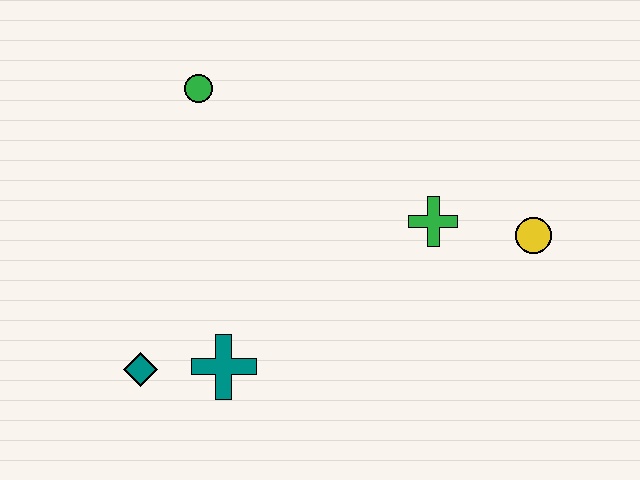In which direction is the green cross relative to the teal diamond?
The green cross is to the right of the teal diamond.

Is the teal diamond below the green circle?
Yes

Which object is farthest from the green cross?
The teal diamond is farthest from the green cross.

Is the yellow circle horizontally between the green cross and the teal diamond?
No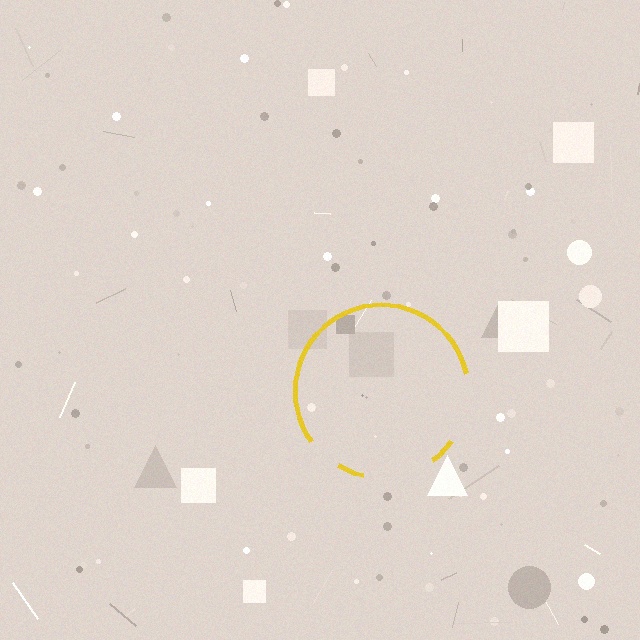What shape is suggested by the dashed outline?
The dashed outline suggests a circle.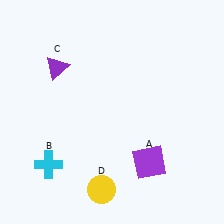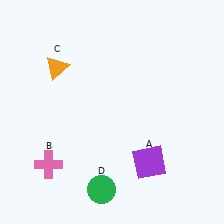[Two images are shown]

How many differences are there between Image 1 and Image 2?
There are 3 differences between the two images.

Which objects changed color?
B changed from cyan to pink. C changed from purple to orange. D changed from yellow to green.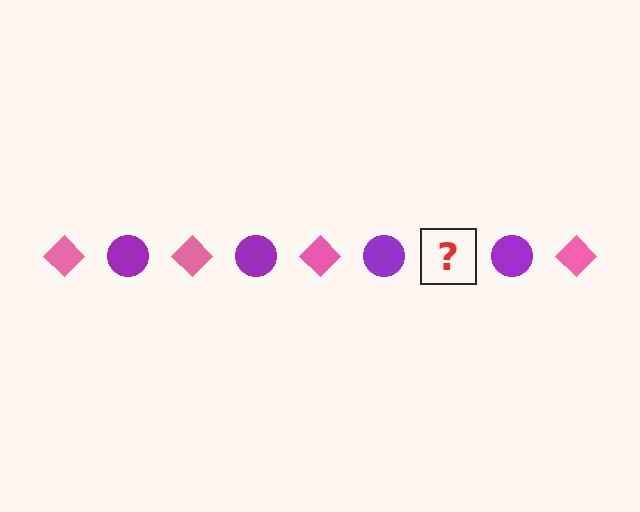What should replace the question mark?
The question mark should be replaced with a pink diamond.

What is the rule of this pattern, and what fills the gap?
The rule is that the pattern alternates between pink diamond and purple circle. The gap should be filled with a pink diamond.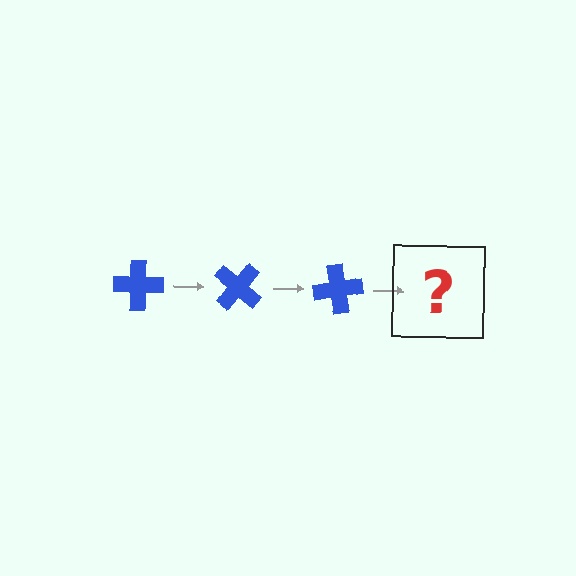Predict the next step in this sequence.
The next step is a blue cross rotated 120 degrees.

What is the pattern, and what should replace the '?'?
The pattern is that the cross rotates 40 degrees each step. The '?' should be a blue cross rotated 120 degrees.